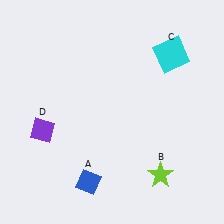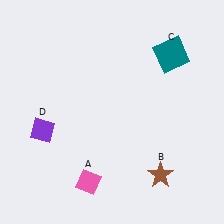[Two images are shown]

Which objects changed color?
A changed from blue to pink. B changed from lime to brown. C changed from cyan to teal.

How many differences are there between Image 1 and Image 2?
There are 3 differences between the two images.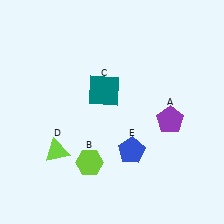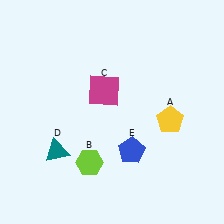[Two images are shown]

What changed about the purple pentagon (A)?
In Image 1, A is purple. In Image 2, it changed to yellow.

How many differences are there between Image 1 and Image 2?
There are 3 differences between the two images.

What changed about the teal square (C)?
In Image 1, C is teal. In Image 2, it changed to magenta.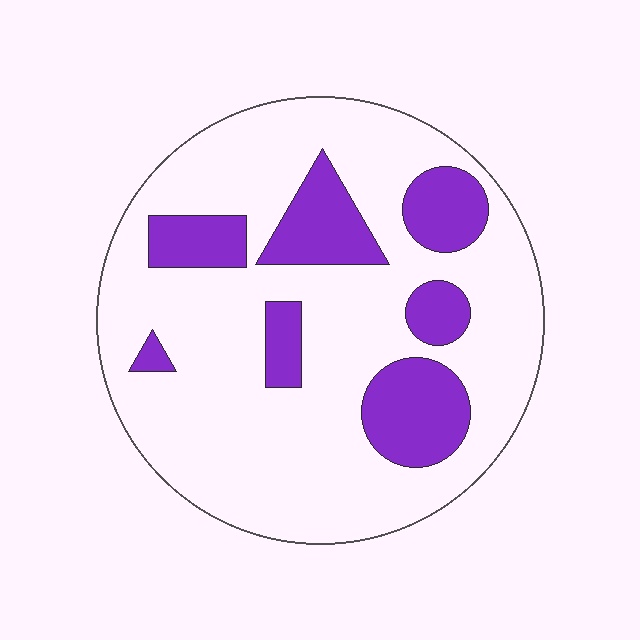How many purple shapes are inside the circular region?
7.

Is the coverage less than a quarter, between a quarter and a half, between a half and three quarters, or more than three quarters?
Less than a quarter.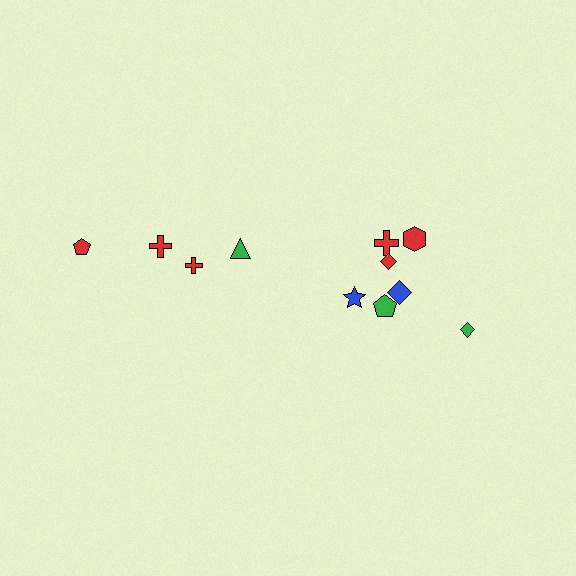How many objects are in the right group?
There are 7 objects.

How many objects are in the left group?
There are 4 objects.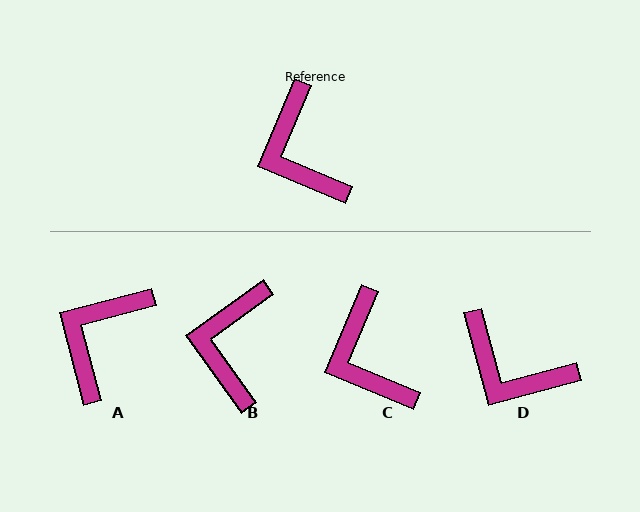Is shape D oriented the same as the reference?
No, it is off by about 38 degrees.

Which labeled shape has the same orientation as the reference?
C.